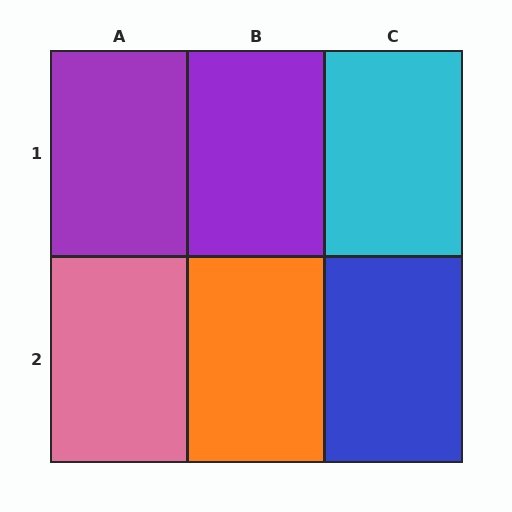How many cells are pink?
1 cell is pink.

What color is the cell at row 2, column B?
Orange.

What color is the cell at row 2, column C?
Blue.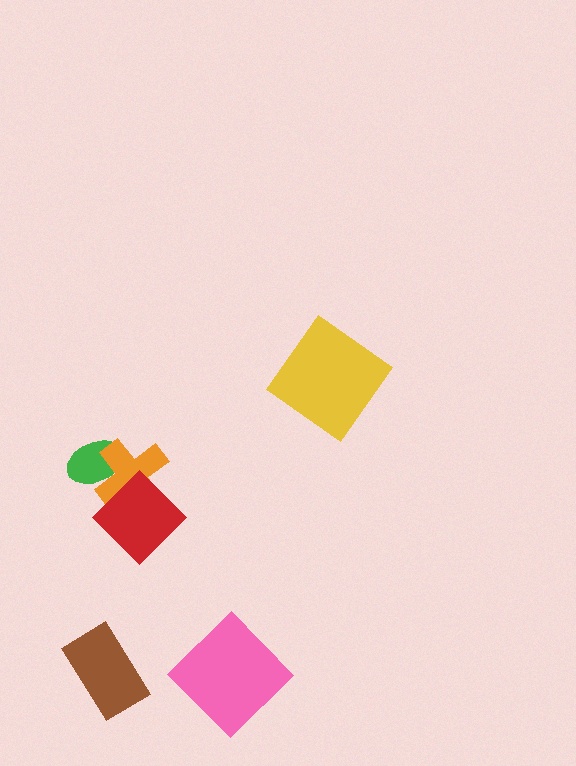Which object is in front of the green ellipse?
The orange cross is in front of the green ellipse.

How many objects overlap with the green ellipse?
1 object overlaps with the green ellipse.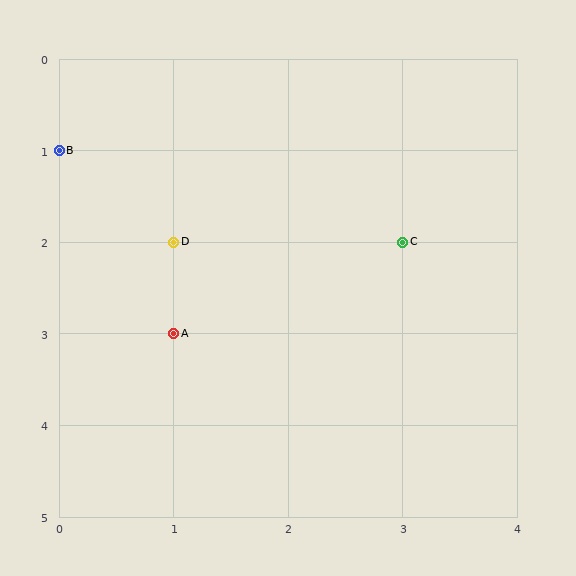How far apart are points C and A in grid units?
Points C and A are 2 columns and 1 row apart (about 2.2 grid units diagonally).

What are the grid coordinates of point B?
Point B is at grid coordinates (0, 1).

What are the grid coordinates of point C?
Point C is at grid coordinates (3, 2).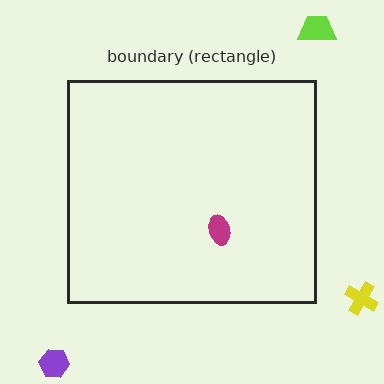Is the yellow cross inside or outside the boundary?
Outside.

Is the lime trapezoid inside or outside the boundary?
Outside.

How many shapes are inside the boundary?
1 inside, 3 outside.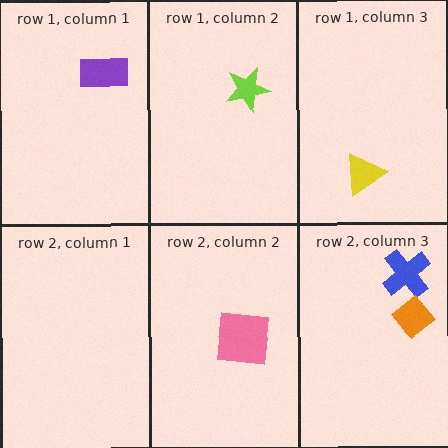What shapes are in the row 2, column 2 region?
The pink square.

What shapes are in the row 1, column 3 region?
The yellow triangle.